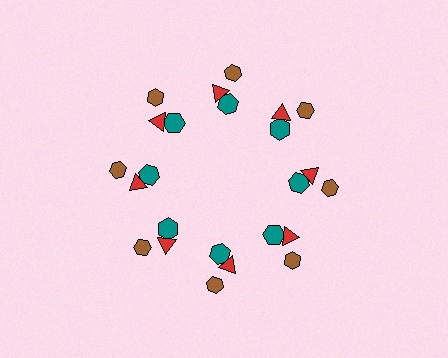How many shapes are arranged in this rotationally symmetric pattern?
There are 24 shapes, arranged in 8 groups of 3.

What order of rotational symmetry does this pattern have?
This pattern has 8-fold rotational symmetry.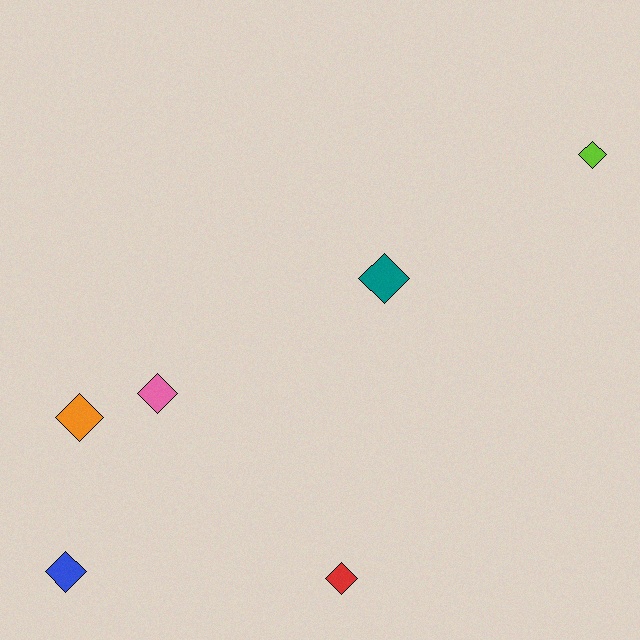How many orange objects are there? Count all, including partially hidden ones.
There is 1 orange object.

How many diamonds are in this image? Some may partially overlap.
There are 6 diamonds.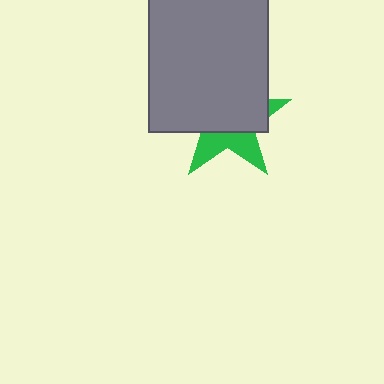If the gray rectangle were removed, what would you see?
You would see the complete green star.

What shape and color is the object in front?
The object in front is a gray rectangle.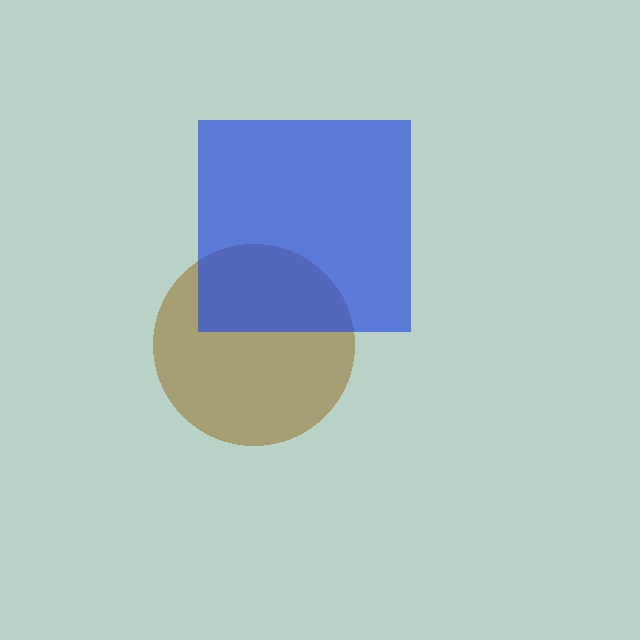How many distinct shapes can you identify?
There are 2 distinct shapes: a brown circle, a blue square.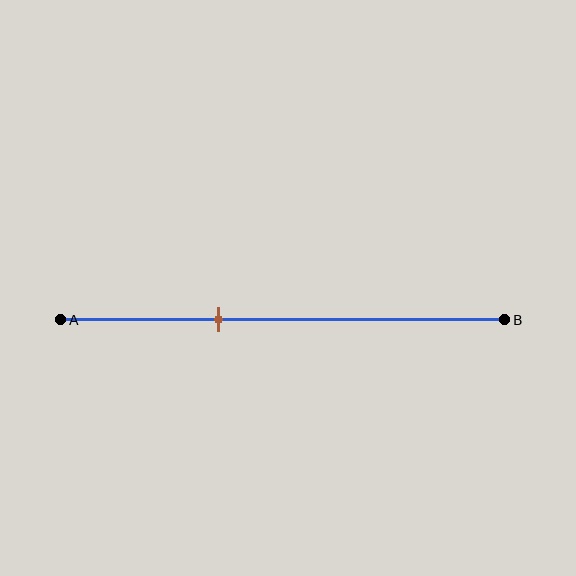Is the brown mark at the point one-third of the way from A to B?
Yes, the mark is approximately at the one-third point.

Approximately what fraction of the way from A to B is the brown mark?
The brown mark is approximately 35% of the way from A to B.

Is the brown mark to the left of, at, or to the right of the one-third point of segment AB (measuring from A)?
The brown mark is approximately at the one-third point of segment AB.